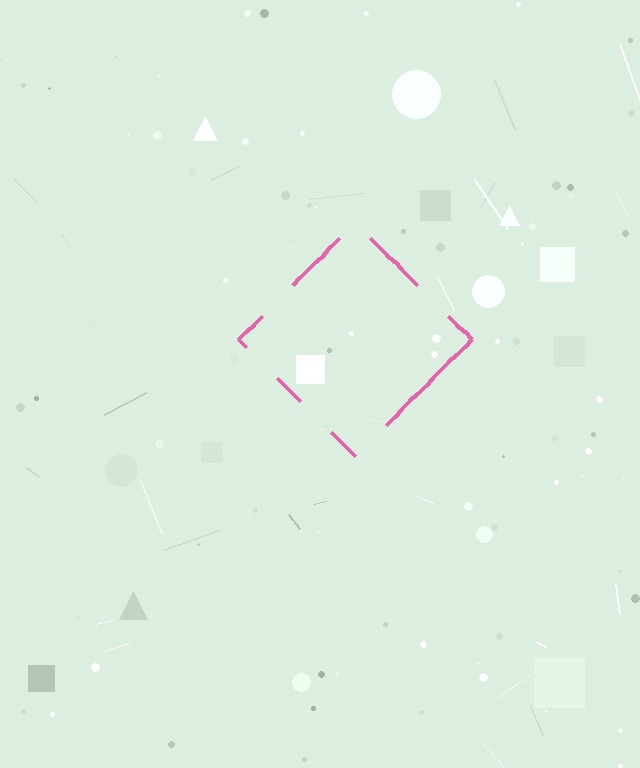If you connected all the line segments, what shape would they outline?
They would outline a diamond.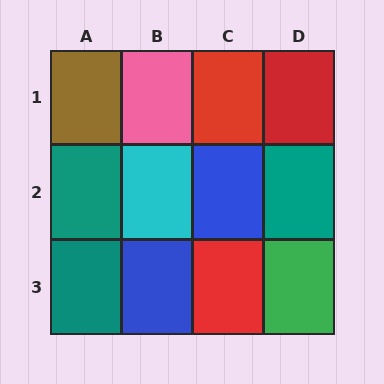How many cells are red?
3 cells are red.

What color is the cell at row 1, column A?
Brown.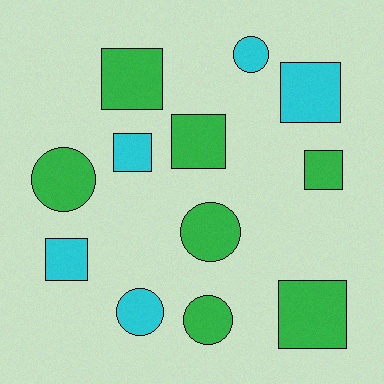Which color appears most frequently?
Green, with 7 objects.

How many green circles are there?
There are 3 green circles.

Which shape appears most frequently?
Square, with 7 objects.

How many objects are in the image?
There are 12 objects.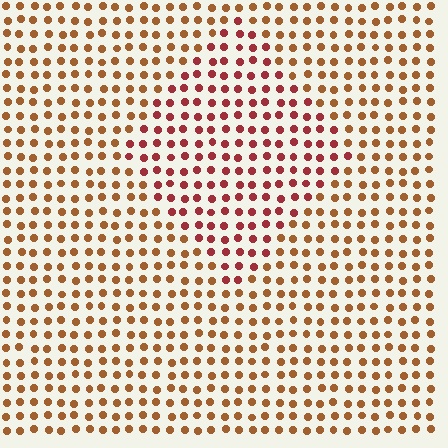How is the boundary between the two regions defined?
The boundary is defined purely by a slight shift in hue (about 33 degrees). Spacing, size, and orientation are identical on both sides.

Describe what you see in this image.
The image is filled with small brown elements in a uniform arrangement. A diamond-shaped region is visible where the elements are tinted to a slightly different hue, forming a subtle color boundary.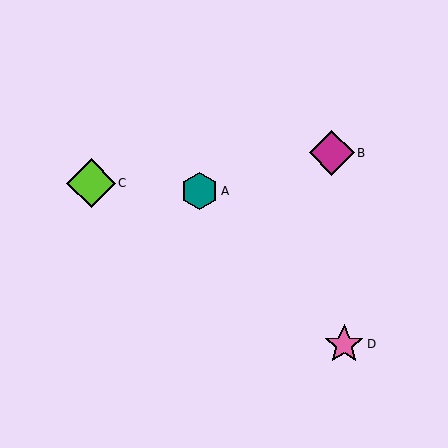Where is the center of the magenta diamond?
The center of the magenta diamond is at (332, 153).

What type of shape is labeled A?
Shape A is a teal hexagon.